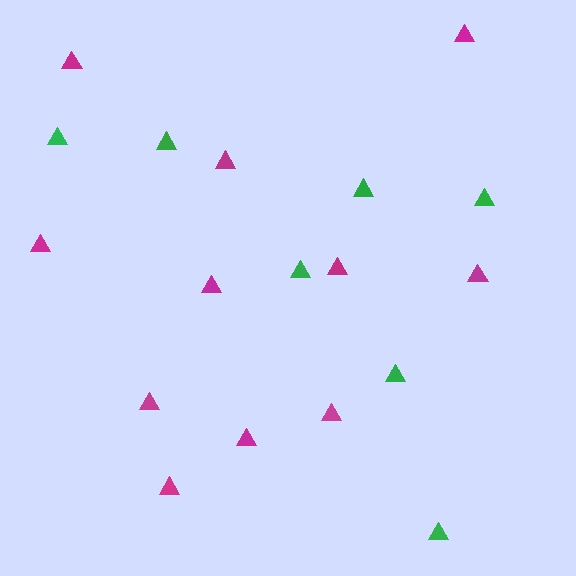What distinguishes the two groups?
There are 2 groups: one group of magenta triangles (11) and one group of green triangles (7).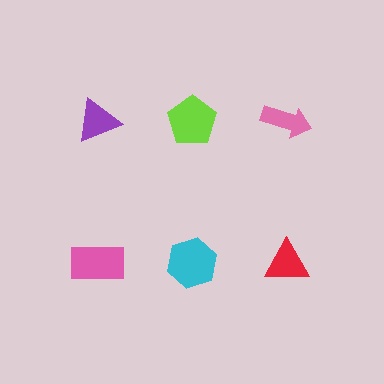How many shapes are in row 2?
3 shapes.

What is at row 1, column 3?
A pink arrow.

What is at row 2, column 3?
A red triangle.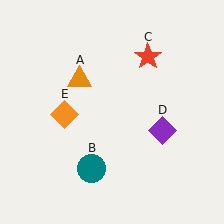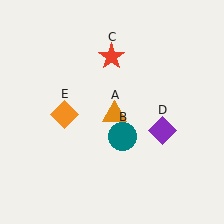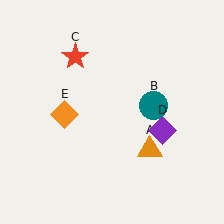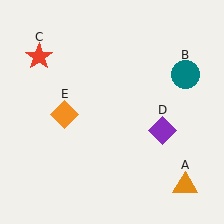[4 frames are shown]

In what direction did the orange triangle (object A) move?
The orange triangle (object A) moved down and to the right.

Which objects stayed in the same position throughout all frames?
Purple diamond (object D) and orange diamond (object E) remained stationary.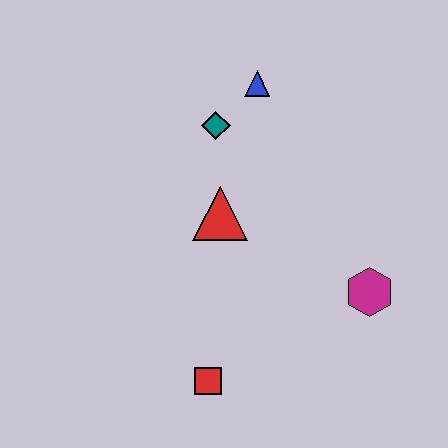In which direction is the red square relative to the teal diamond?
The red square is below the teal diamond.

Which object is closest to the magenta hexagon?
The red triangle is closest to the magenta hexagon.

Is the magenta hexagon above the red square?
Yes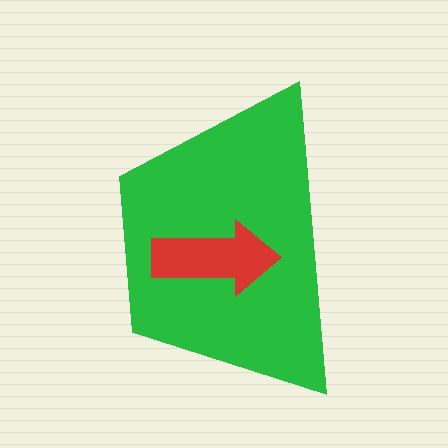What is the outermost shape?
The green trapezoid.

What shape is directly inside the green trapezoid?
The red arrow.